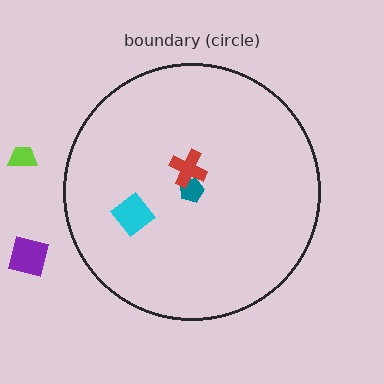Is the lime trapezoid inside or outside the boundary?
Outside.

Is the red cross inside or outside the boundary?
Inside.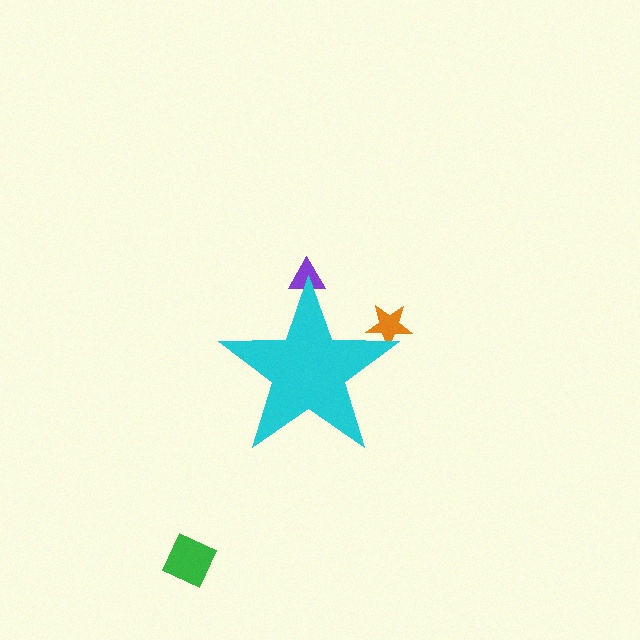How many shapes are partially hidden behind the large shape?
2 shapes are partially hidden.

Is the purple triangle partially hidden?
Yes, the purple triangle is partially hidden behind the cyan star.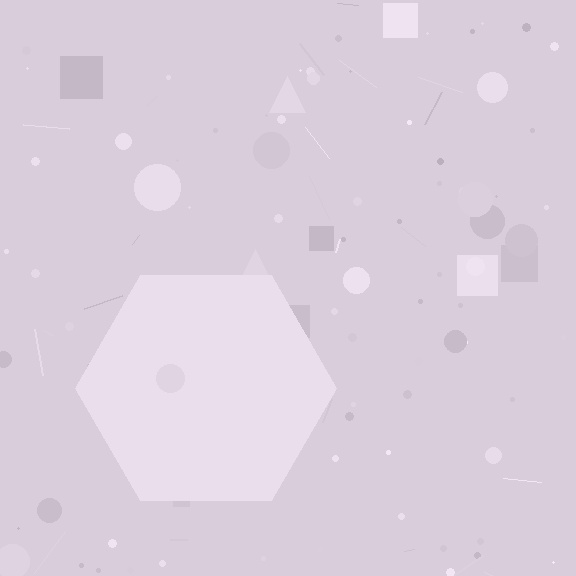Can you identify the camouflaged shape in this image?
The camouflaged shape is a hexagon.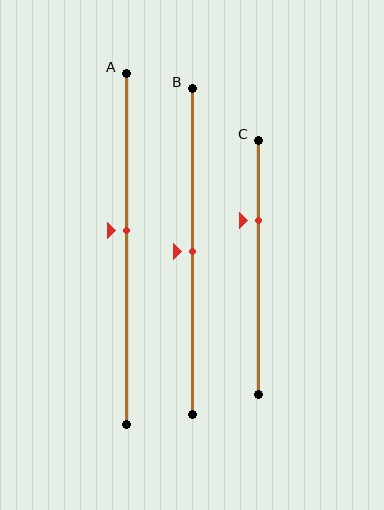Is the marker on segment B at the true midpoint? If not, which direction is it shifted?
Yes, the marker on segment B is at the true midpoint.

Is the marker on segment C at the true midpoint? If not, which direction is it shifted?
No, the marker on segment C is shifted upward by about 19% of the segment length.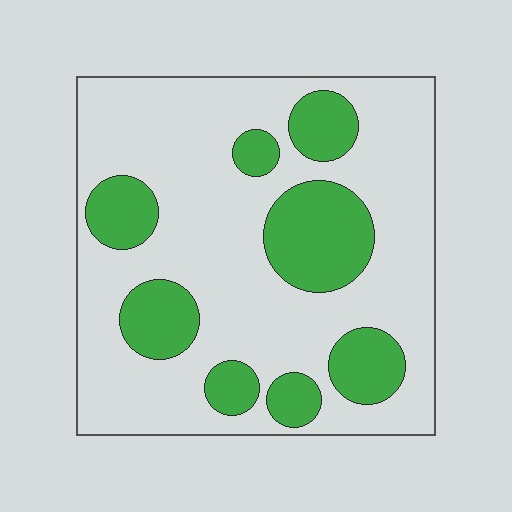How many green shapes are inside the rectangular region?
8.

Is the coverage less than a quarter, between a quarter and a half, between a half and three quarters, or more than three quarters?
Between a quarter and a half.